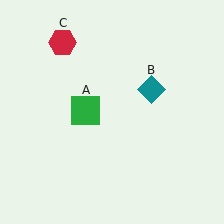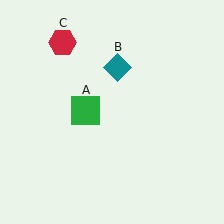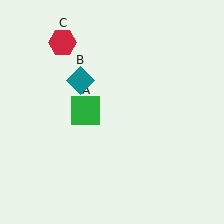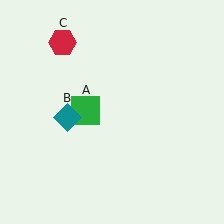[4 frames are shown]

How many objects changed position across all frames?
1 object changed position: teal diamond (object B).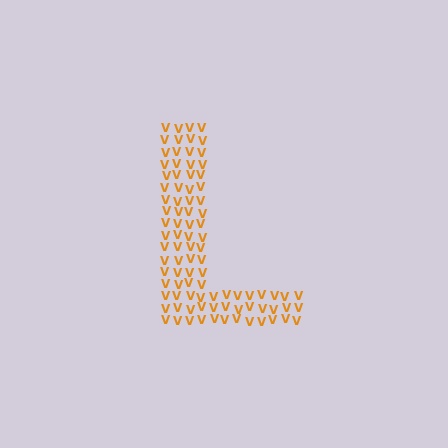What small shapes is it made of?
It is made of small letter V's.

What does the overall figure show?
The overall figure shows the letter L.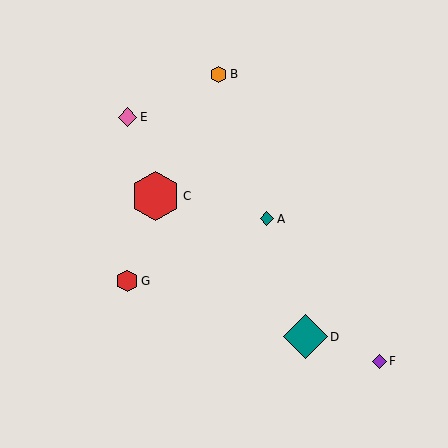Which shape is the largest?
The red hexagon (labeled C) is the largest.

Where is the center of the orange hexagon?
The center of the orange hexagon is at (219, 74).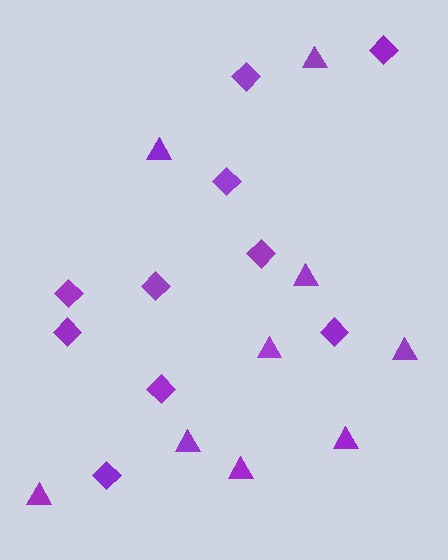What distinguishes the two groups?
There are 2 groups: one group of triangles (9) and one group of diamonds (10).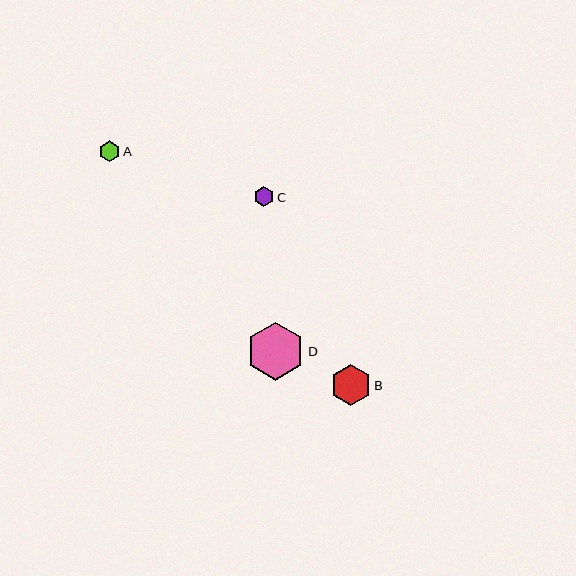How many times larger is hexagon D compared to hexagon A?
Hexagon D is approximately 2.8 times the size of hexagon A.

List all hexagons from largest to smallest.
From largest to smallest: D, B, A, C.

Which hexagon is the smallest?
Hexagon C is the smallest with a size of approximately 20 pixels.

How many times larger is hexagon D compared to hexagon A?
Hexagon D is approximately 2.8 times the size of hexagon A.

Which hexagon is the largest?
Hexagon D is the largest with a size of approximately 58 pixels.